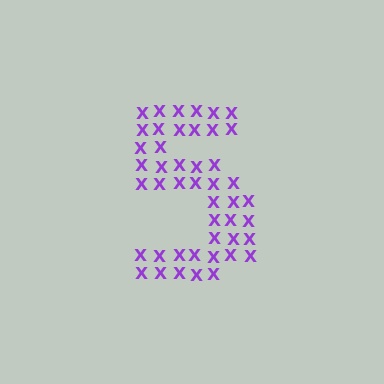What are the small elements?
The small elements are letter X's.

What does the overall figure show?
The overall figure shows the digit 5.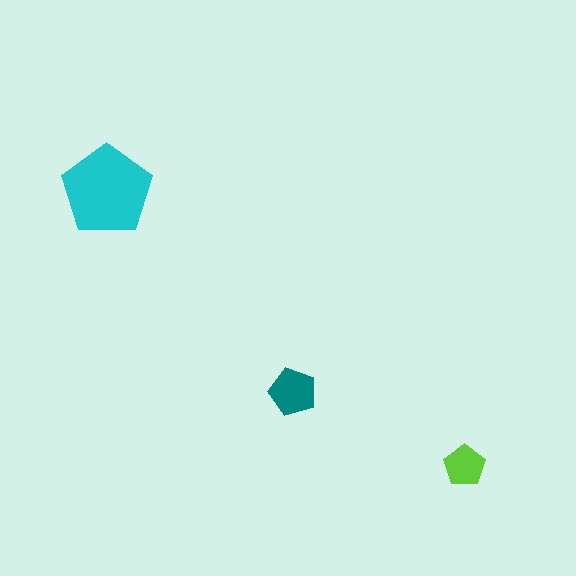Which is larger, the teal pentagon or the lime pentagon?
The teal one.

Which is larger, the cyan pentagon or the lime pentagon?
The cyan one.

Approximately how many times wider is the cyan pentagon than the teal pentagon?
About 2 times wider.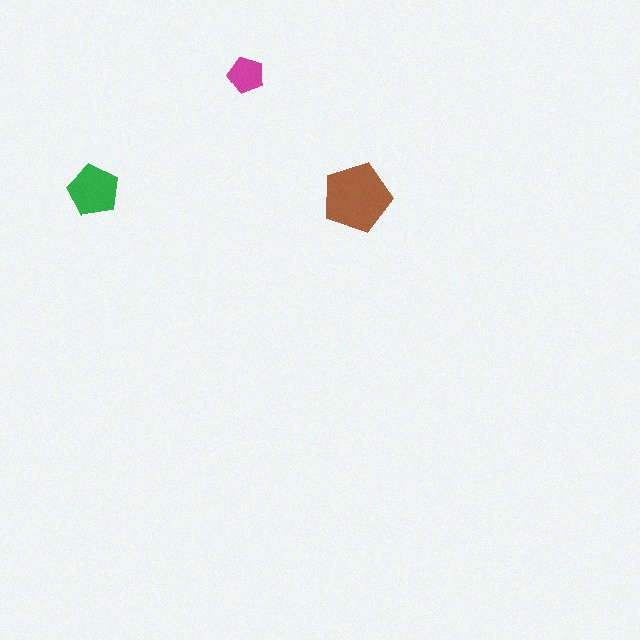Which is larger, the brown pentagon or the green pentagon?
The brown one.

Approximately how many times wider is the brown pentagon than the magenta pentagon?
About 2 times wider.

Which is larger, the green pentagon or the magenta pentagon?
The green one.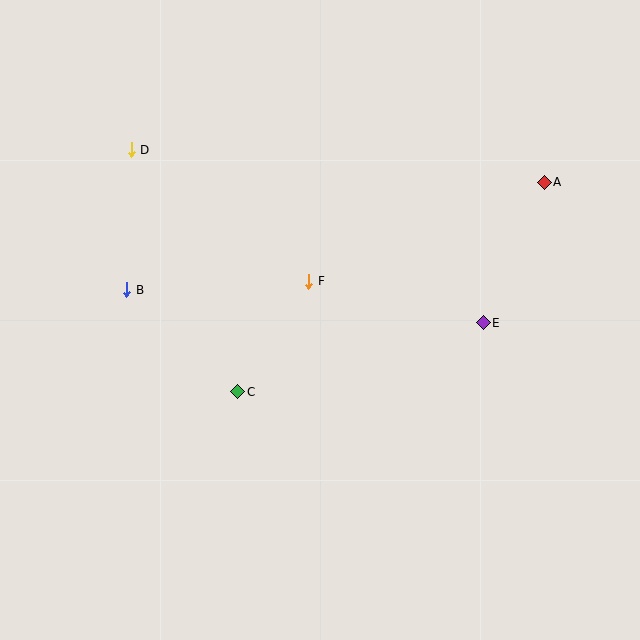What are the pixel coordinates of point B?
Point B is at (127, 290).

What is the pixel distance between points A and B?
The distance between A and B is 431 pixels.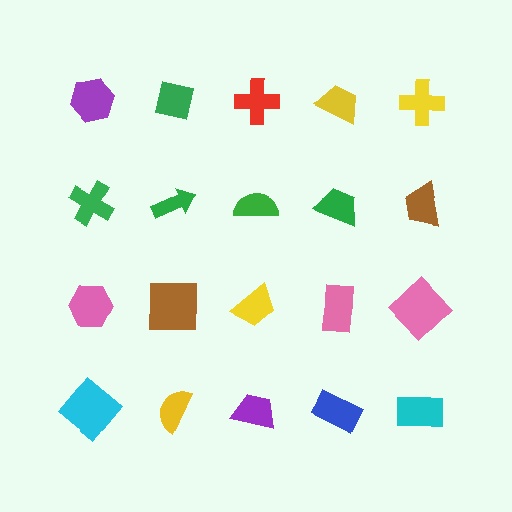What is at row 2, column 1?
A green cross.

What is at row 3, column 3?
A yellow trapezoid.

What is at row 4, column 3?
A purple trapezoid.